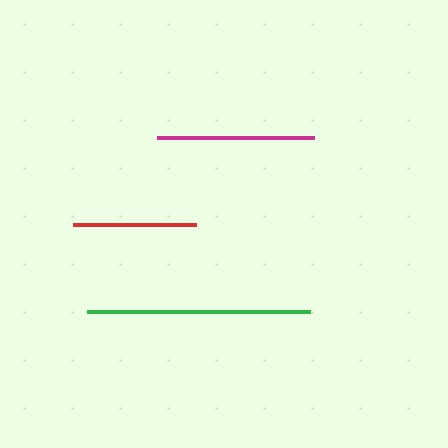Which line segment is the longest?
The green line is the longest at approximately 223 pixels.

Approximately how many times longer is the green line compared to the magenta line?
The green line is approximately 1.4 times the length of the magenta line.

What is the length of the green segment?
The green segment is approximately 223 pixels long.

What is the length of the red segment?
The red segment is approximately 123 pixels long.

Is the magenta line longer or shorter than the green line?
The green line is longer than the magenta line.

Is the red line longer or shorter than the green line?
The green line is longer than the red line.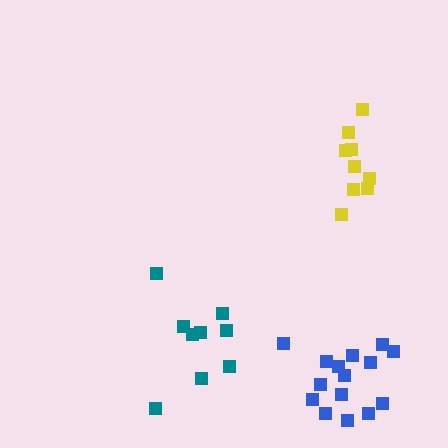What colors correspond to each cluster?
The clusters are colored: yellow, blue, teal.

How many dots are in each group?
Group 1: 9 dots, Group 2: 15 dots, Group 3: 9 dots (33 total).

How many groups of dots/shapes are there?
There are 3 groups.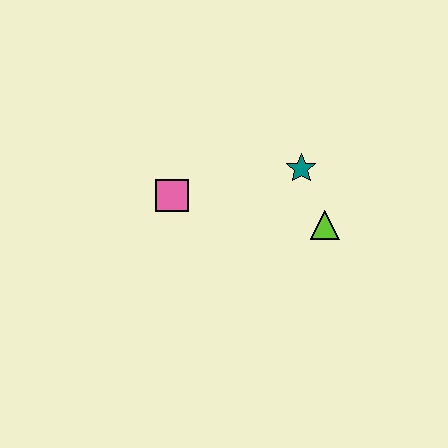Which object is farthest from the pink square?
The lime triangle is farthest from the pink square.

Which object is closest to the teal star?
The lime triangle is closest to the teal star.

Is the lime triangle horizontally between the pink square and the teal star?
No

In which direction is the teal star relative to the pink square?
The teal star is to the right of the pink square.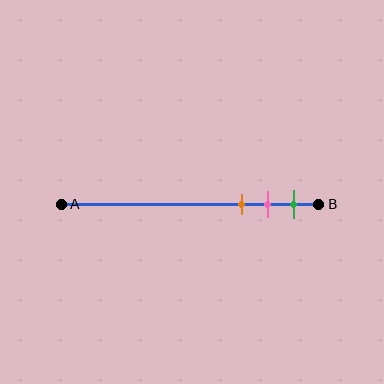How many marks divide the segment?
There are 3 marks dividing the segment.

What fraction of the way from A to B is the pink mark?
The pink mark is approximately 80% (0.8) of the way from A to B.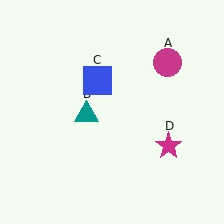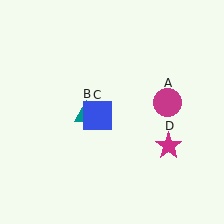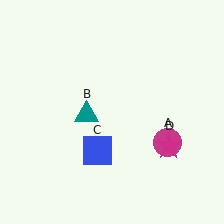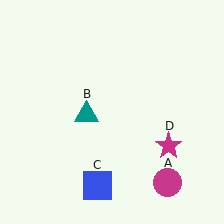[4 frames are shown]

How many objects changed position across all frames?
2 objects changed position: magenta circle (object A), blue square (object C).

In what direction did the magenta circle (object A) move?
The magenta circle (object A) moved down.